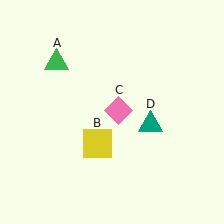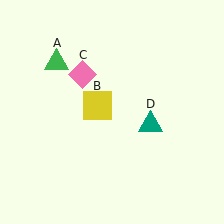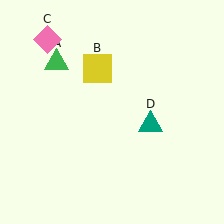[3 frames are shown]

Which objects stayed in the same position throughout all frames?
Green triangle (object A) and teal triangle (object D) remained stationary.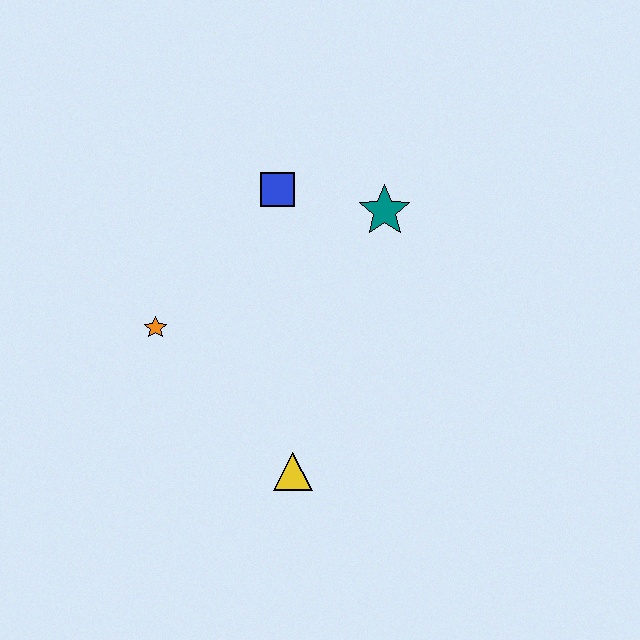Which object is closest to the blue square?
The teal star is closest to the blue square.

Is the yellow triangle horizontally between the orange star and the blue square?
No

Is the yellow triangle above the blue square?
No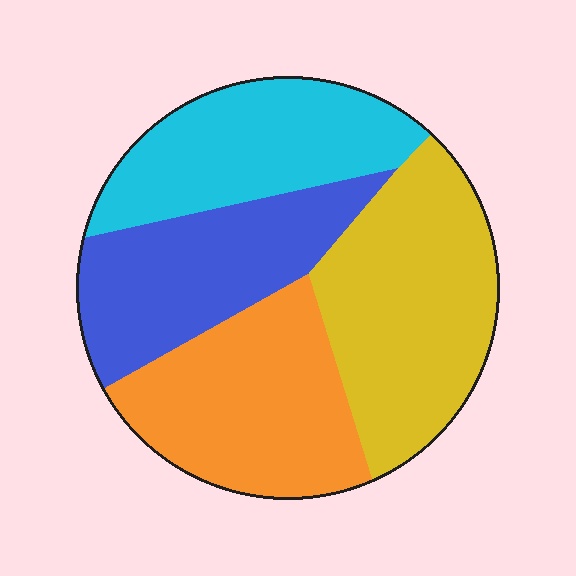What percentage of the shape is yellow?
Yellow covers 29% of the shape.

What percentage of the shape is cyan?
Cyan takes up less than a quarter of the shape.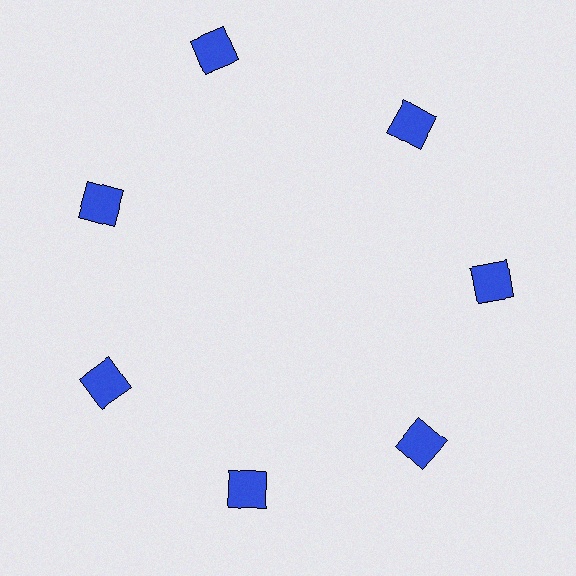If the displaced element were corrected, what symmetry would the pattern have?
It would have 7-fold rotational symmetry — the pattern would map onto itself every 51 degrees.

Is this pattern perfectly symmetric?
No. The 7 blue squares are arranged in a ring, but one element near the 12 o'clock position is pushed outward from the center, breaking the 7-fold rotational symmetry.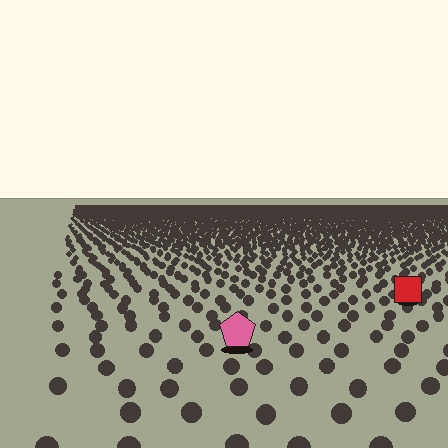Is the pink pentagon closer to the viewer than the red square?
Yes. The pink pentagon is closer — you can tell from the texture gradient: the ground texture is coarser near it.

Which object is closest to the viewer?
The pink pentagon is closest. The texture marks near it are larger and more spread out.